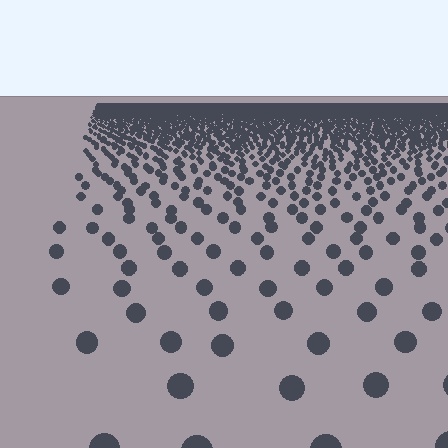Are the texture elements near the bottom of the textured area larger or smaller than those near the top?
Larger. Near the bottom, elements are closer to the viewer and appear at a bigger on-screen size.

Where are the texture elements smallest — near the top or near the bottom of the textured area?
Near the top.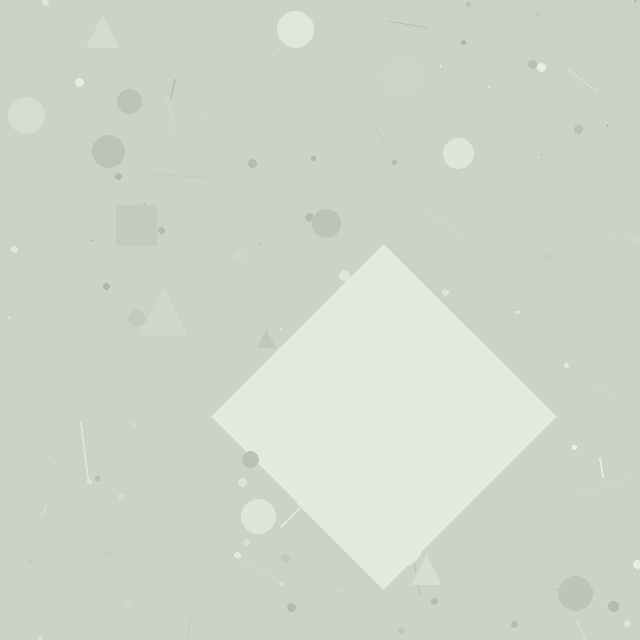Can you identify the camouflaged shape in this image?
The camouflaged shape is a diamond.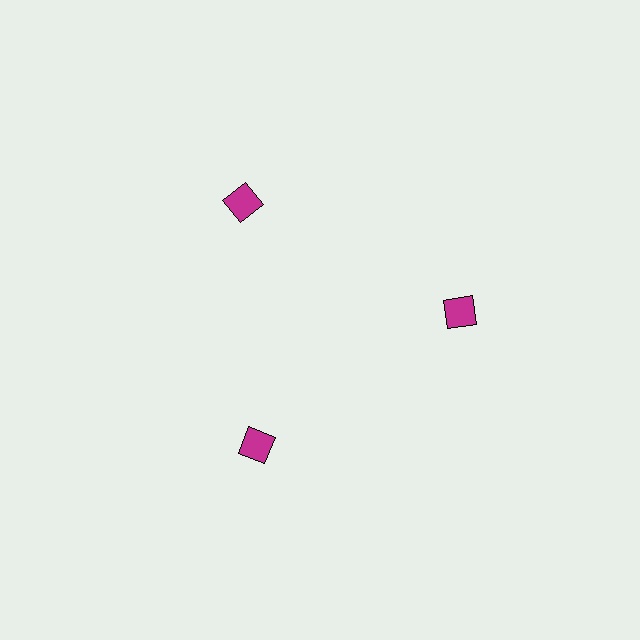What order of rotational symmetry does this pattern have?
This pattern has 3-fold rotational symmetry.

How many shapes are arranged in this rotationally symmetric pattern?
There are 3 shapes, arranged in 3 groups of 1.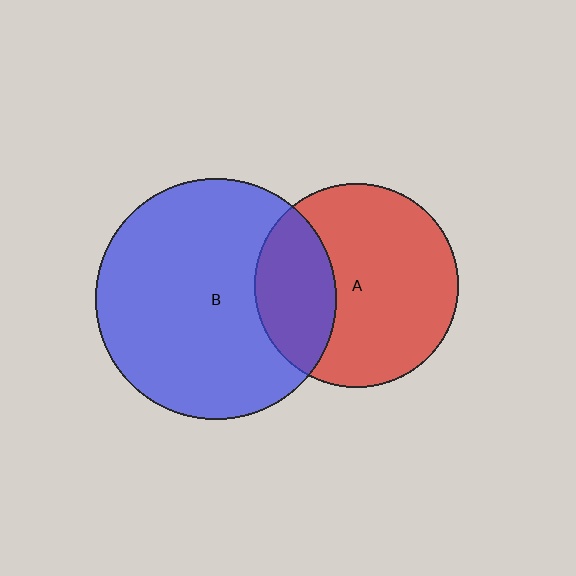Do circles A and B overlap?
Yes.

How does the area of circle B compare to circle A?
Approximately 1.4 times.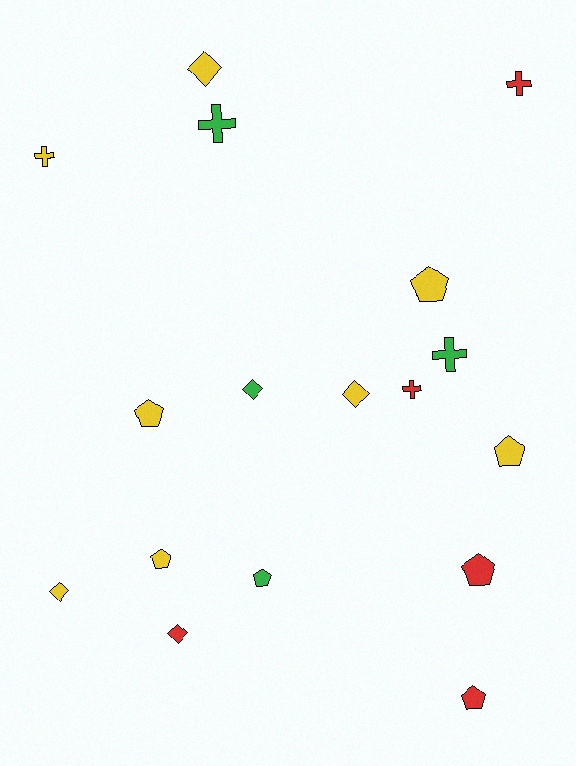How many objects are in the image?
There are 17 objects.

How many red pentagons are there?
There are 2 red pentagons.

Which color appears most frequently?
Yellow, with 8 objects.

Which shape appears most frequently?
Pentagon, with 7 objects.